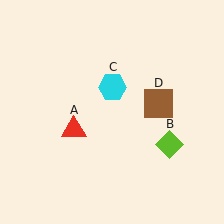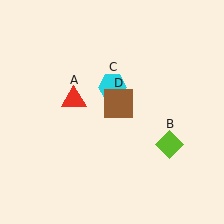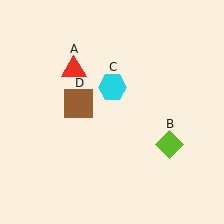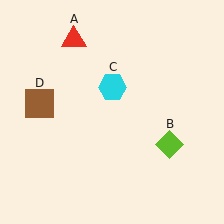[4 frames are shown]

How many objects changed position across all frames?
2 objects changed position: red triangle (object A), brown square (object D).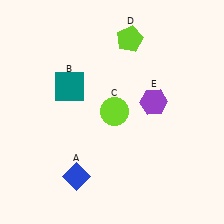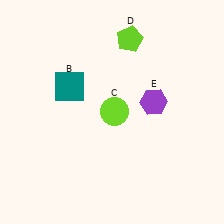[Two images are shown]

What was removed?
The blue diamond (A) was removed in Image 2.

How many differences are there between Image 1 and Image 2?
There is 1 difference between the two images.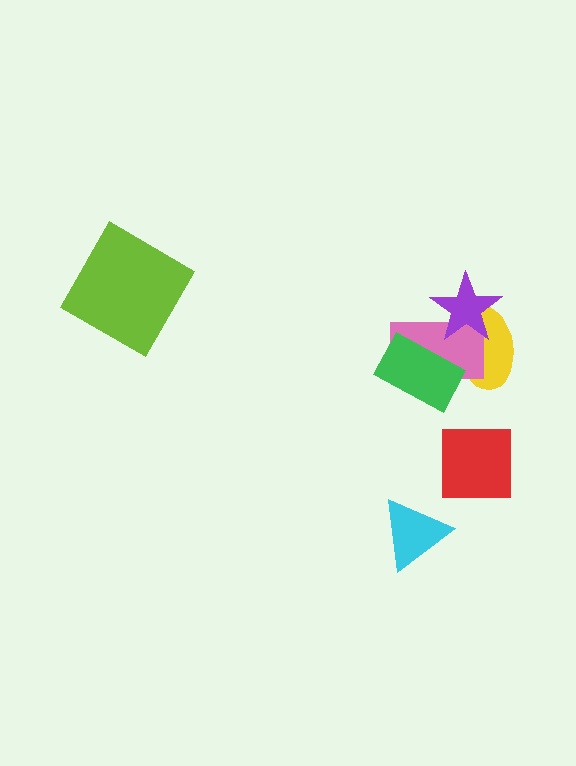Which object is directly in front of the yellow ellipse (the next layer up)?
The pink rectangle is directly in front of the yellow ellipse.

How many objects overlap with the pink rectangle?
3 objects overlap with the pink rectangle.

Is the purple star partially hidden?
No, no other shape covers it.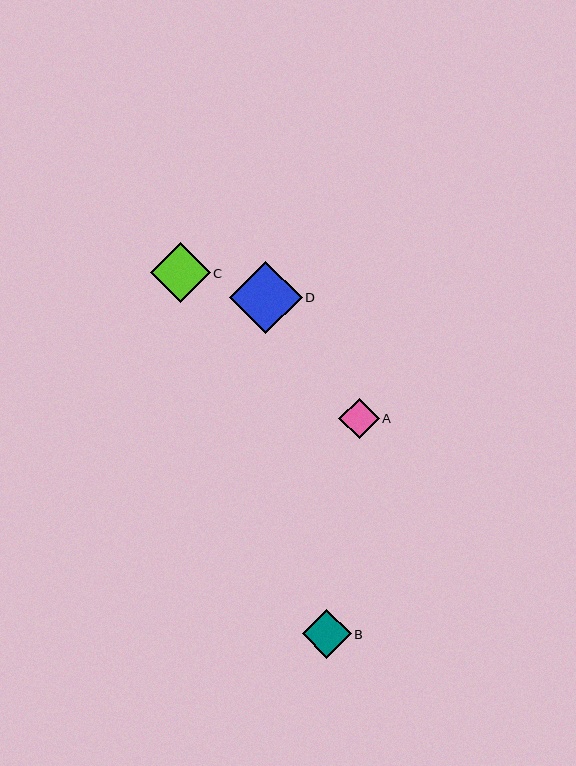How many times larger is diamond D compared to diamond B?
Diamond D is approximately 1.5 times the size of diamond B.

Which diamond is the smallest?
Diamond A is the smallest with a size of approximately 41 pixels.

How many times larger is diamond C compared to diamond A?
Diamond C is approximately 1.5 times the size of diamond A.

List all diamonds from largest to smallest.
From largest to smallest: D, C, B, A.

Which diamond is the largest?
Diamond D is the largest with a size of approximately 72 pixels.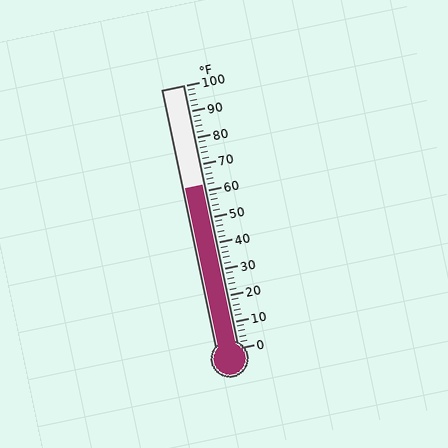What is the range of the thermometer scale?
The thermometer scale ranges from 0°F to 100°F.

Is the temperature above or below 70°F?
The temperature is below 70°F.